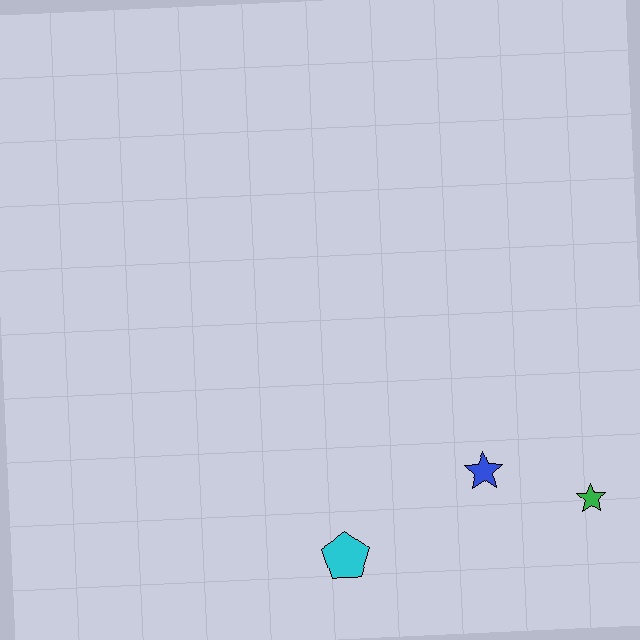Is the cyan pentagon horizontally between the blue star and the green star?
No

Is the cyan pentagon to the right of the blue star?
No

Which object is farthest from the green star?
The cyan pentagon is farthest from the green star.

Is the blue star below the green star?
No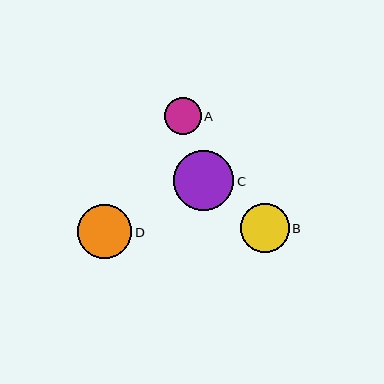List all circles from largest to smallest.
From largest to smallest: C, D, B, A.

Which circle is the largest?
Circle C is the largest with a size of approximately 60 pixels.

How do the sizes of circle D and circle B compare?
Circle D and circle B are approximately the same size.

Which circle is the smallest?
Circle A is the smallest with a size of approximately 37 pixels.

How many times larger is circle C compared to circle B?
Circle C is approximately 1.2 times the size of circle B.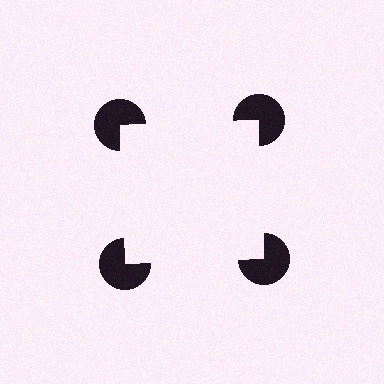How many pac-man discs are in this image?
There are 4 — one at each vertex of the illusory square.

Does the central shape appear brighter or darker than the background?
It typically appears slightly brighter than the background, even though no actual brightness change is drawn.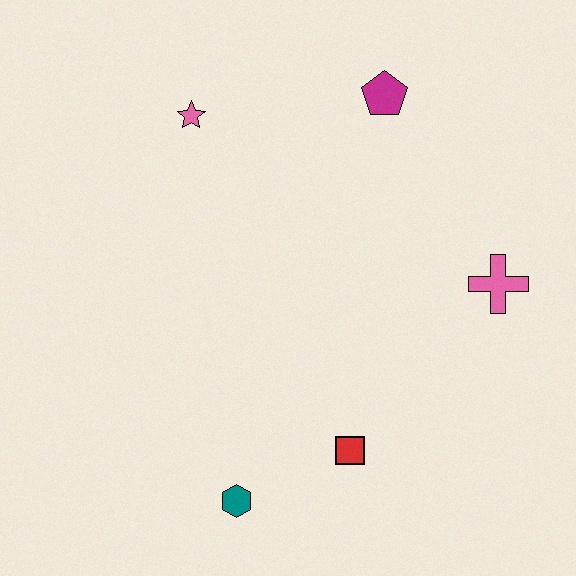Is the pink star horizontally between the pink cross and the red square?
No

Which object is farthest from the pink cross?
The pink star is farthest from the pink cross.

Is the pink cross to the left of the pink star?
No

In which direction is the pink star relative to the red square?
The pink star is above the red square.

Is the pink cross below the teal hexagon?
No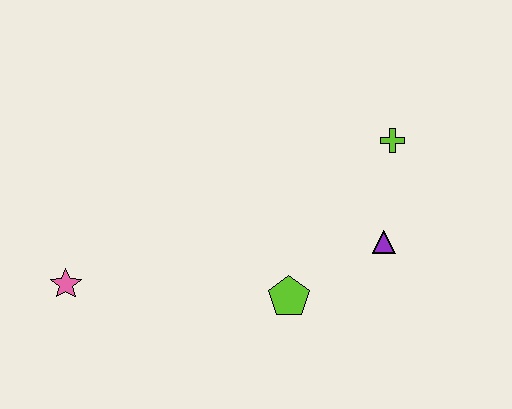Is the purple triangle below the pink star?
No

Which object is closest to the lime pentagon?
The purple triangle is closest to the lime pentagon.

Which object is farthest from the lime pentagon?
The pink star is farthest from the lime pentagon.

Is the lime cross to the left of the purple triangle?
No